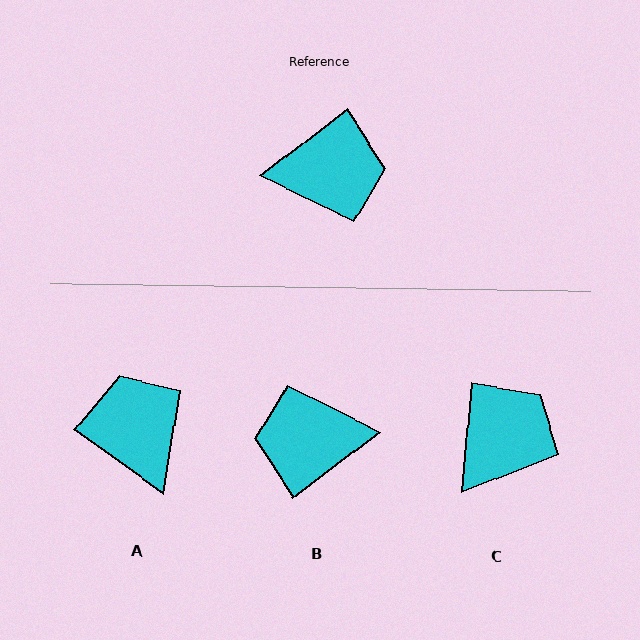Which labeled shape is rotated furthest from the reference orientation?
B, about 179 degrees away.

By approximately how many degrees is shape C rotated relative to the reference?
Approximately 47 degrees counter-clockwise.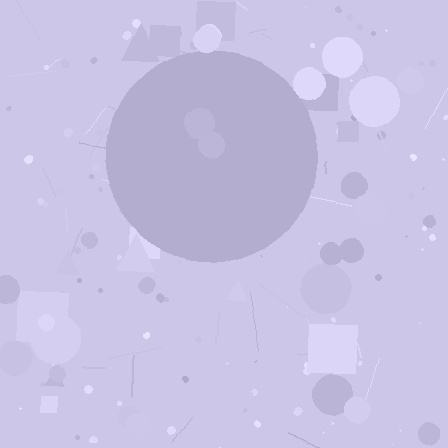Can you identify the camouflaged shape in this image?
The camouflaged shape is a circle.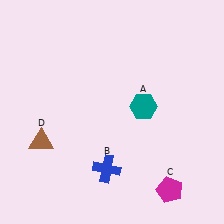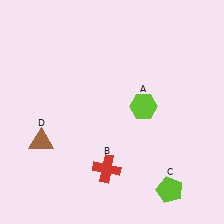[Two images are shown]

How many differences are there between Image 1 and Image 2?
There are 3 differences between the two images.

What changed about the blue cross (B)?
In Image 1, B is blue. In Image 2, it changed to red.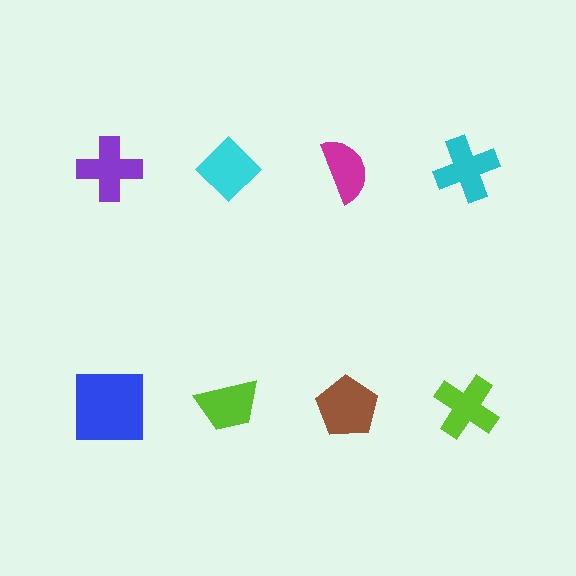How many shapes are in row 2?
4 shapes.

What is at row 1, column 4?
A cyan cross.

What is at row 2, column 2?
A lime trapezoid.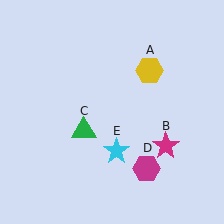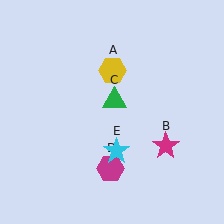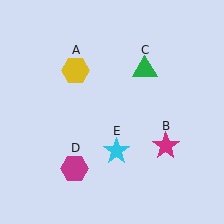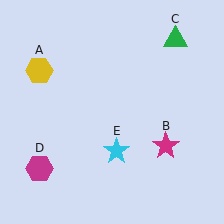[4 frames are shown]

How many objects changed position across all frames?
3 objects changed position: yellow hexagon (object A), green triangle (object C), magenta hexagon (object D).